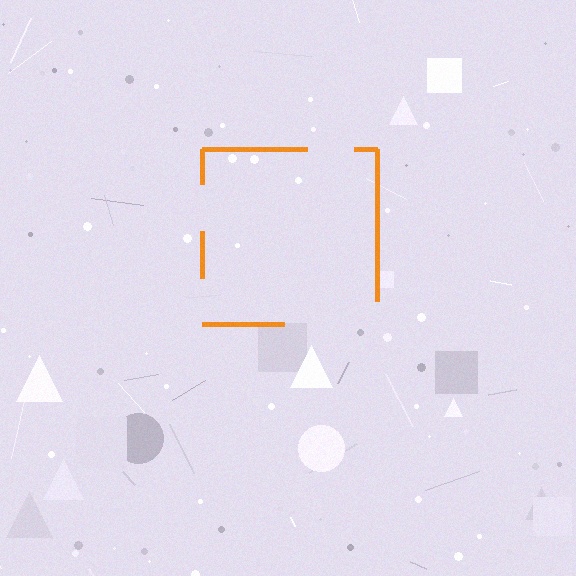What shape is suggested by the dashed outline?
The dashed outline suggests a square.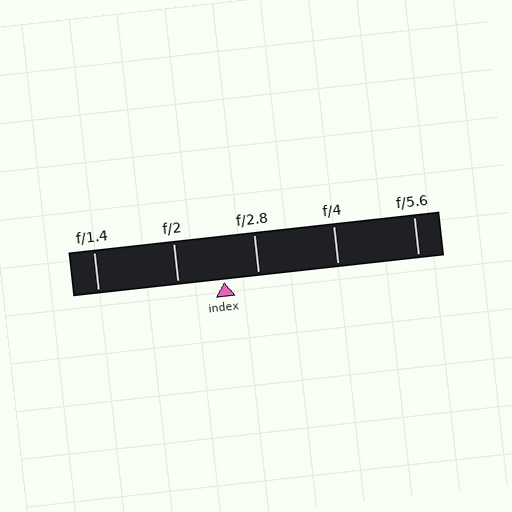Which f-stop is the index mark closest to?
The index mark is closest to f/2.8.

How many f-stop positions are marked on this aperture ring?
There are 5 f-stop positions marked.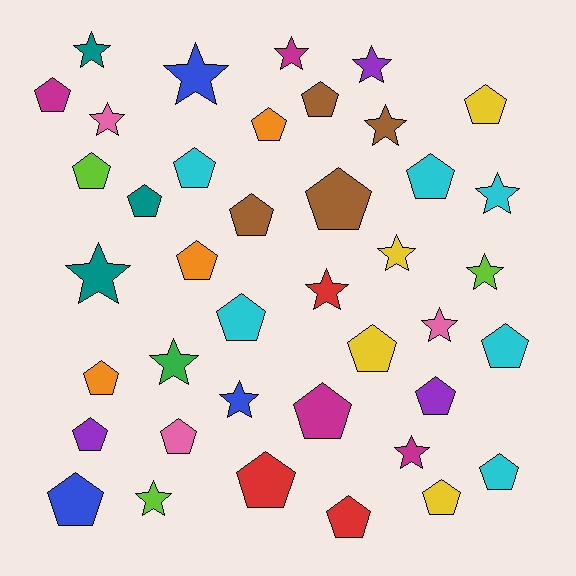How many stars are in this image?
There are 16 stars.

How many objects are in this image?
There are 40 objects.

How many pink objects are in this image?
There are 3 pink objects.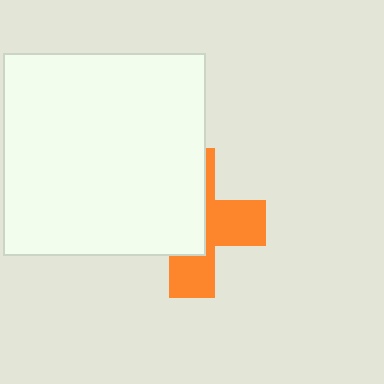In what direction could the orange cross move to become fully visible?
The orange cross could move right. That would shift it out from behind the white square entirely.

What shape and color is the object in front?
The object in front is a white square.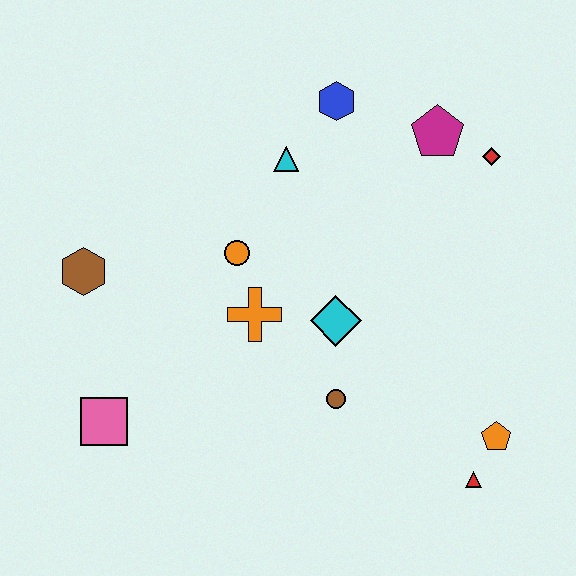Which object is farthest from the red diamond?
The pink square is farthest from the red diamond.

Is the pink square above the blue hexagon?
No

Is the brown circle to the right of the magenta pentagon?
No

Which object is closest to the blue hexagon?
The cyan triangle is closest to the blue hexagon.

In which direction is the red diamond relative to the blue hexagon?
The red diamond is to the right of the blue hexagon.